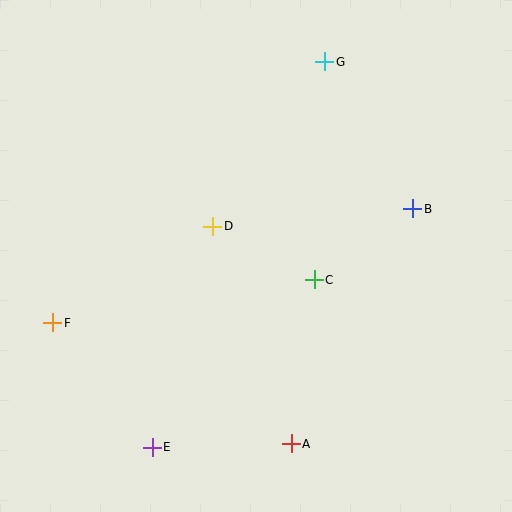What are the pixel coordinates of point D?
Point D is at (213, 226).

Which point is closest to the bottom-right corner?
Point A is closest to the bottom-right corner.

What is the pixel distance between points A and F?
The distance between A and F is 268 pixels.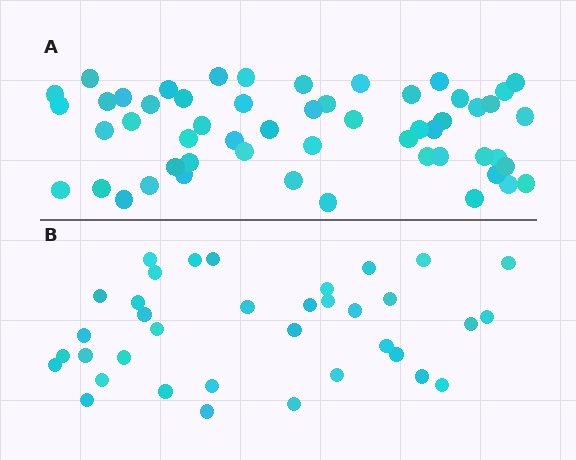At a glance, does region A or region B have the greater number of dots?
Region A (the top region) has more dots.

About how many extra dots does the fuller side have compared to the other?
Region A has approximately 20 more dots than region B.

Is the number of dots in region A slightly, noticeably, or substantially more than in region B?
Region A has substantially more. The ratio is roughly 1.5 to 1.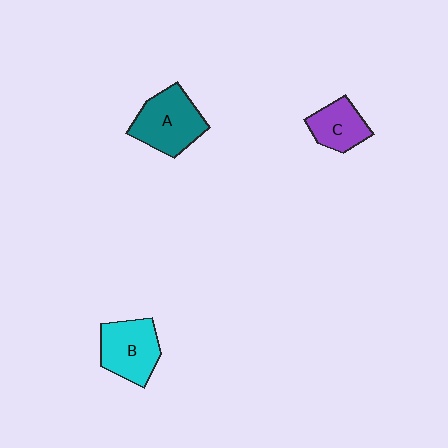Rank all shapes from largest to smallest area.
From largest to smallest: A (teal), B (cyan), C (purple).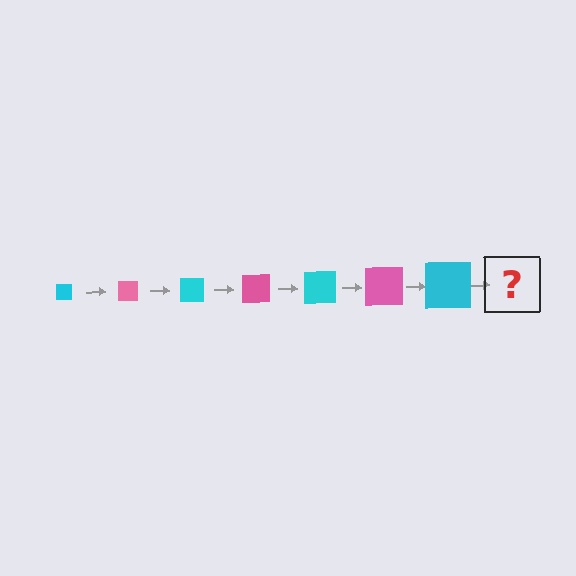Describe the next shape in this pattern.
It should be a pink square, larger than the previous one.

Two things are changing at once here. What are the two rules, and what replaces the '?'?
The two rules are that the square grows larger each step and the color cycles through cyan and pink. The '?' should be a pink square, larger than the previous one.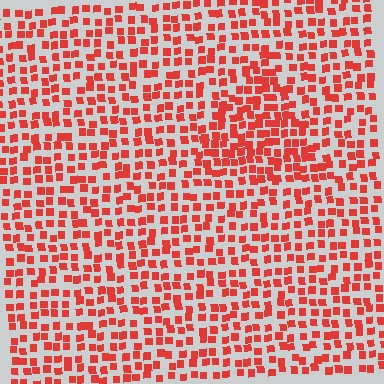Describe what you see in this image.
The image contains small red elements arranged at two different densities. A triangle-shaped region is visible where the elements are more densely packed than the surrounding area.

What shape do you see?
I see a triangle.